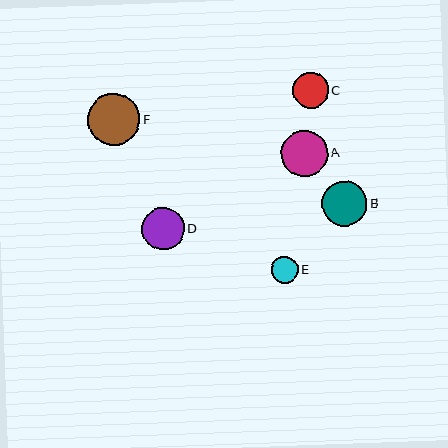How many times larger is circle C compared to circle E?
Circle C is approximately 1.3 times the size of circle E.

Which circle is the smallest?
Circle E is the smallest with a size of approximately 27 pixels.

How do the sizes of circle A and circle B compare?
Circle A and circle B are approximately the same size.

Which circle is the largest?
Circle F is the largest with a size of approximately 53 pixels.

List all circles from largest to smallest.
From largest to smallest: F, A, B, D, C, E.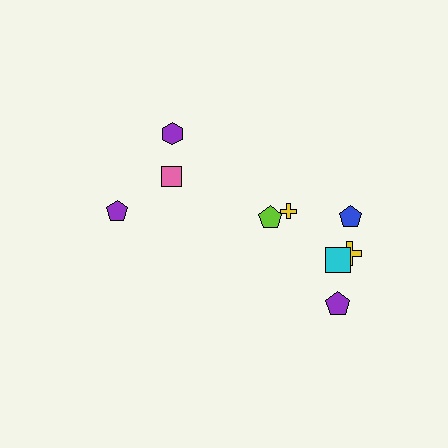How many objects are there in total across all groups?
There are 9 objects.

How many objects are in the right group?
There are 6 objects.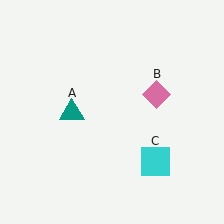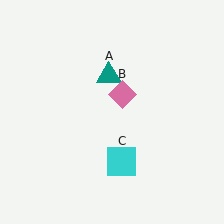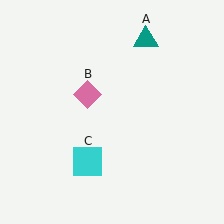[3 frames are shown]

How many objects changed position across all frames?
3 objects changed position: teal triangle (object A), pink diamond (object B), cyan square (object C).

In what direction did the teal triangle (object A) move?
The teal triangle (object A) moved up and to the right.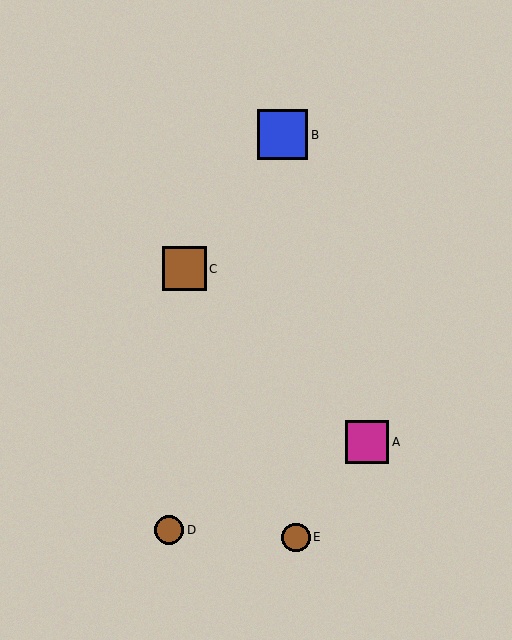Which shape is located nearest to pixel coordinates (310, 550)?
The brown circle (labeled E) at (296, 537) is nearest to that location.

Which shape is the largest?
The blue square (labeled B) is the largest.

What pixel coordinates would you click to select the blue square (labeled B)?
Click at (283, 135) to select the blue square B.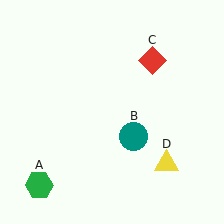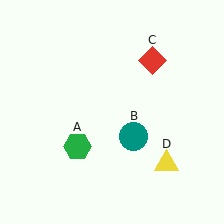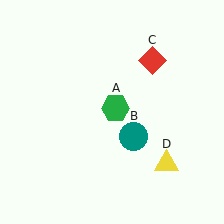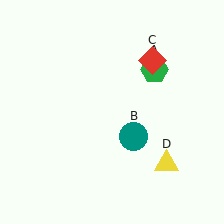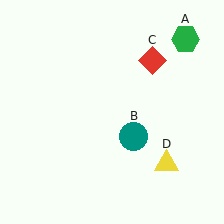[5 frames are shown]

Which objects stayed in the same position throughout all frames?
Teal circle (object B) and red diamond (object C) and yellow triangle (object D) remained stationary.